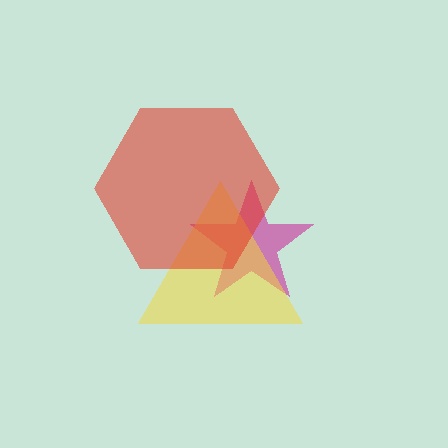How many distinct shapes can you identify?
There are 3 distinct shapes: a magenta star, a yellow triangle, a red hexagon.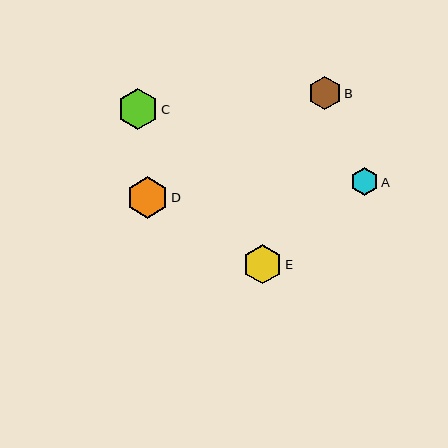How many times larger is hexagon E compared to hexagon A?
Hexagon E is approximately 1.4 times the size of hexagon A.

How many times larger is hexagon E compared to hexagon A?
Hexagon E is approximately 1.4 times the size of hexagon A.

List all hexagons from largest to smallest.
From largest to smallest: D, C, E, B, A.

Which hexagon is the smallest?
Hexagon A is the smallest with a size of approximately 28 pixels.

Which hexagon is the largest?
Hexagon D is the largest with a size of approximately 41 pixels.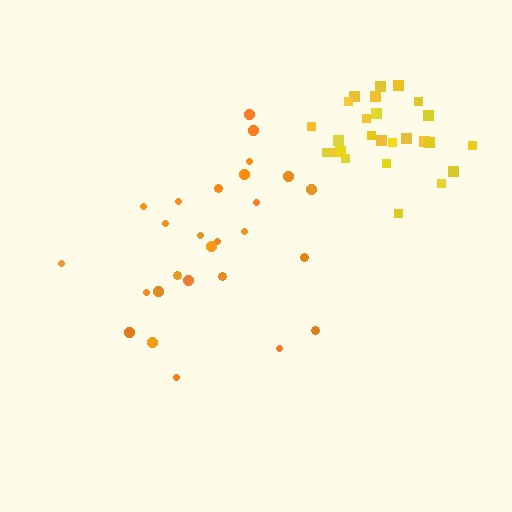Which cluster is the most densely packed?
Yellow.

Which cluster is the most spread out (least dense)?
Orange.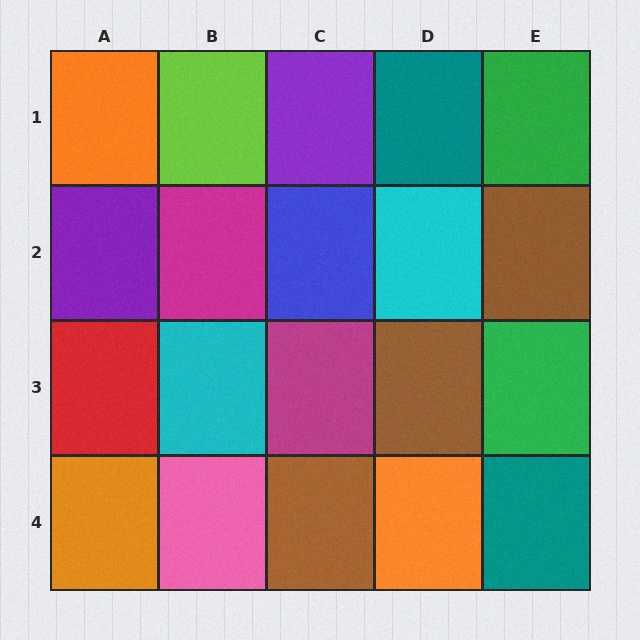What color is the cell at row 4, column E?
Teal.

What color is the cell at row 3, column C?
Magenta.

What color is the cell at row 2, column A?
Purple.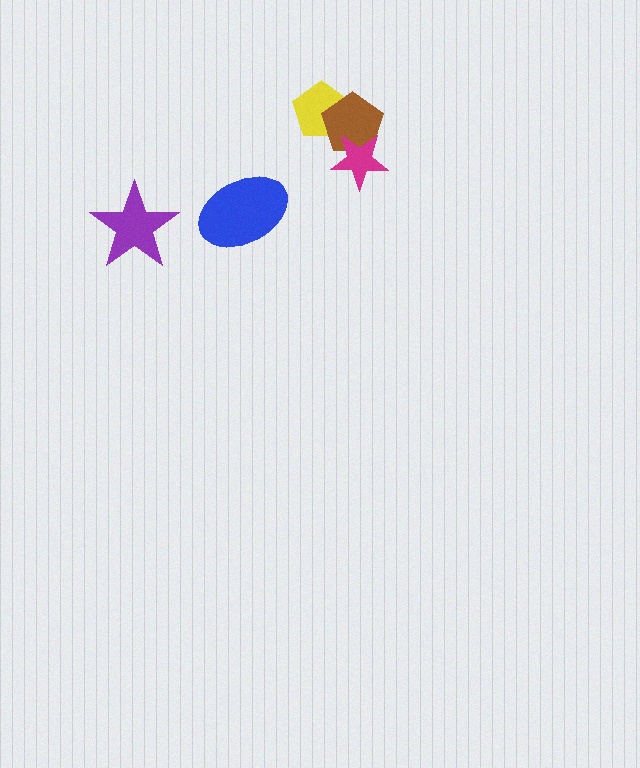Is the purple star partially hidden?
No, no other shape covers it.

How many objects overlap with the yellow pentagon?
1 object overlaps with the yellow pentagon.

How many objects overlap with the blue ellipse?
0 objects overlap with the blue ellipse.